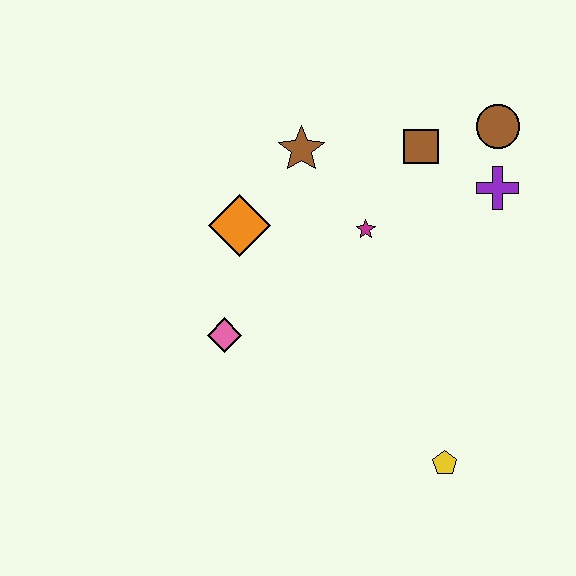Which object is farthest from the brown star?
The yellow pentagon is farthest from the brown star.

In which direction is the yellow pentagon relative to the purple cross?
The yellow pentagon is below the purple cross.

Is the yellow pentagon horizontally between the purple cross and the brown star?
Yes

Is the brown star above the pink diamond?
Yes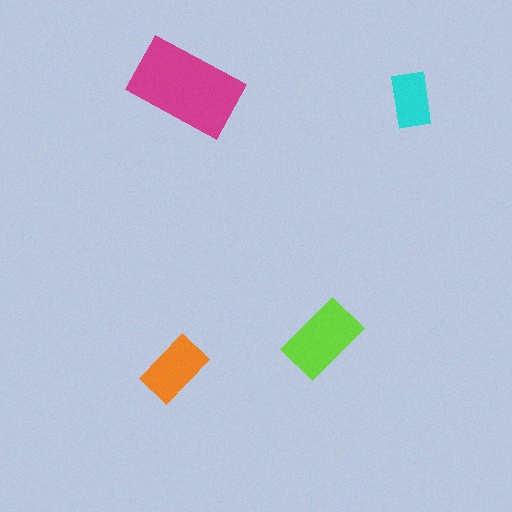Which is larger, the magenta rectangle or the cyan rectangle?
The magenta one.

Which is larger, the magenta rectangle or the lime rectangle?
The magenta one.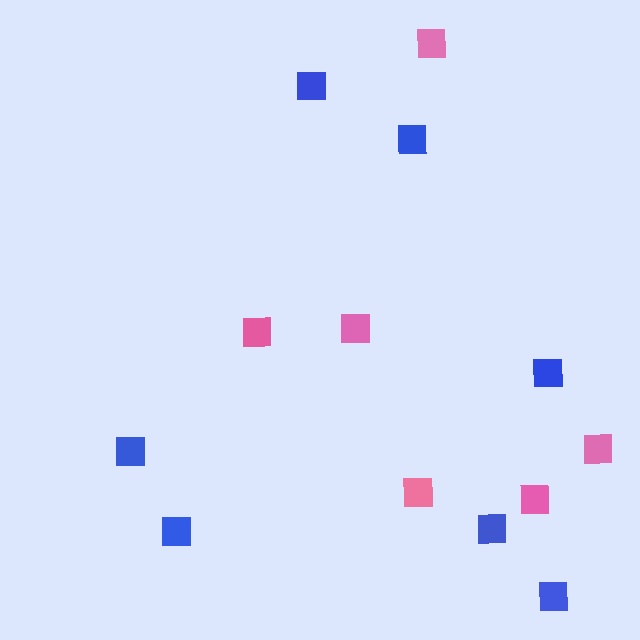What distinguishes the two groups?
There are 2 groups: one group of blue squares (7) and one group of pink squares (6).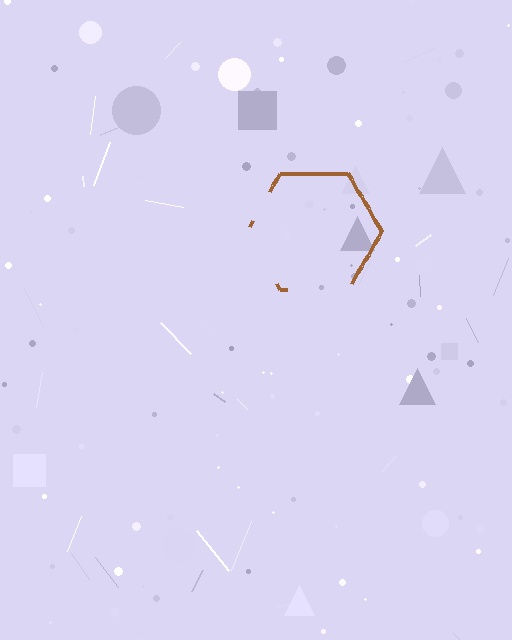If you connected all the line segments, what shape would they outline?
They would outline a hexagon.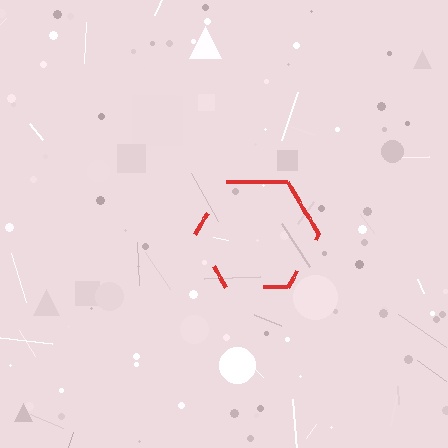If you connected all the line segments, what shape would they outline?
They would outline a hexagon.